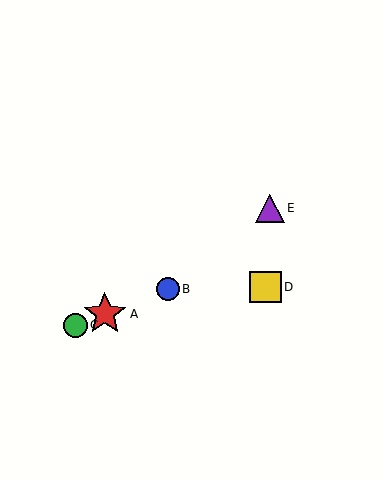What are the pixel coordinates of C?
Object C is at (75, 325).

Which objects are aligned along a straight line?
Objects A, B, C are aligned along a straight line.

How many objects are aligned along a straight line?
3 objects (A, B, C) are aligned along a straight line.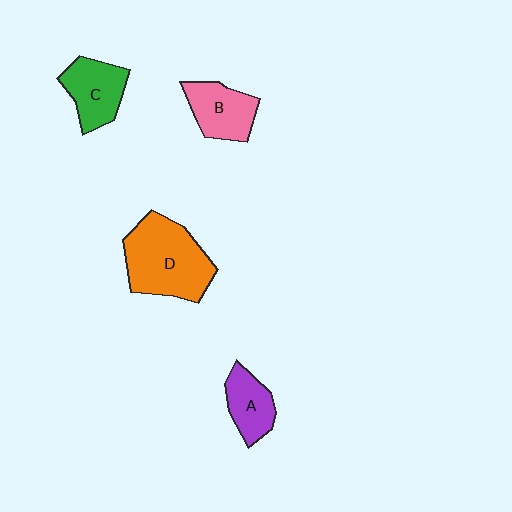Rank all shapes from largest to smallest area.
From largest to smallest: D (orange), C (green), B (pink), A (purple).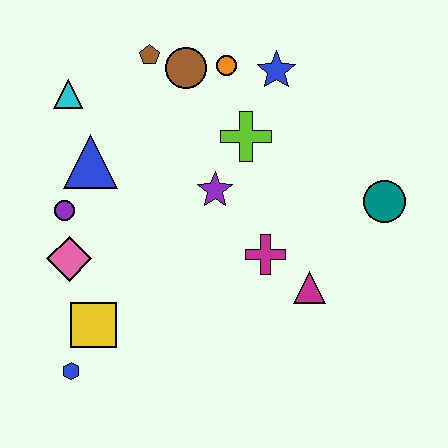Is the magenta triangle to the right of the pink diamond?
Yes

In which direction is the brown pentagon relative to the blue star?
The brown pentagon is to the left of the blue star.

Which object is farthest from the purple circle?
The teal circle is farthest from the purple circle.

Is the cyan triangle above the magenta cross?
Yes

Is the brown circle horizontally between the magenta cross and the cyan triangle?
Yes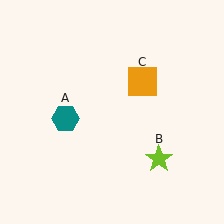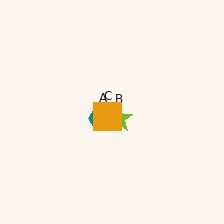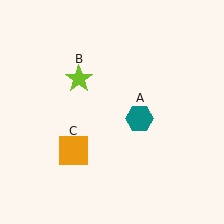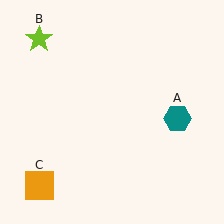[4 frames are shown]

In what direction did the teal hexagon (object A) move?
The teal hexagon (object A) moved right.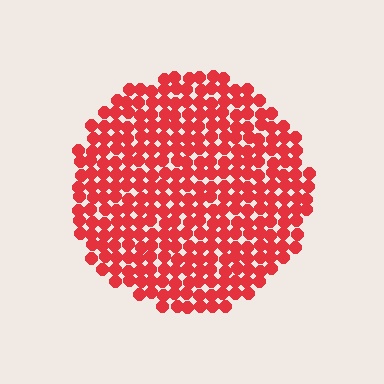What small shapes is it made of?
It is made of small circles.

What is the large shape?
The large shape is a circle.